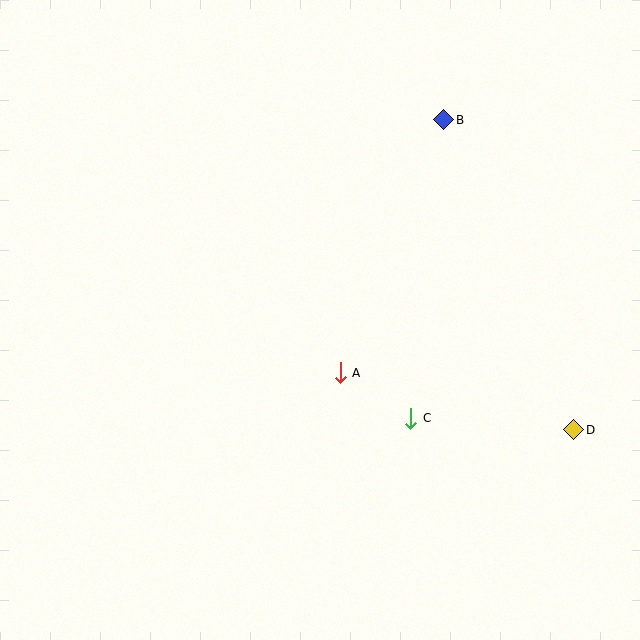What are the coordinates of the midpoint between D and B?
The midpoint between D and B is at (509, 275).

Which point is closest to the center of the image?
Point A at (340, 373) is closest to the center.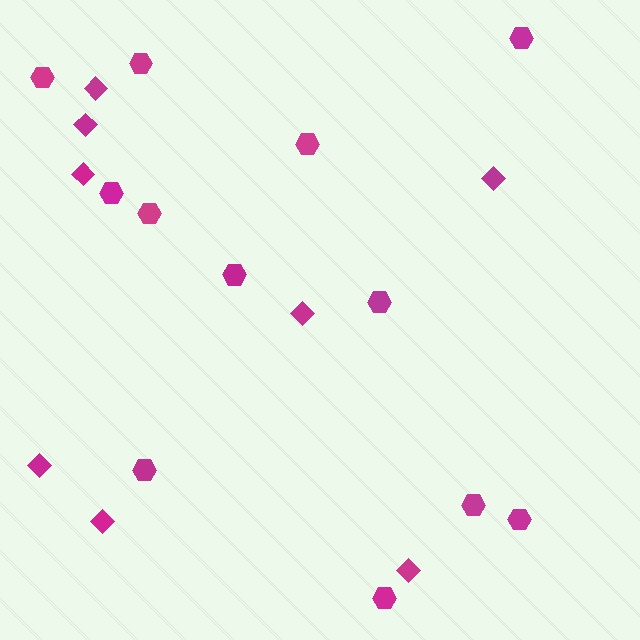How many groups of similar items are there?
There are 2 groups: one group of diamonds (8) and one group of hexagons (12).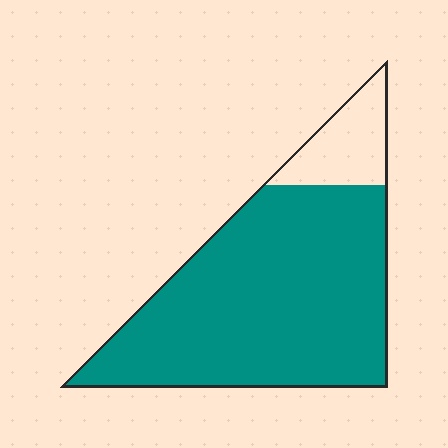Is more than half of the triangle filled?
Yes.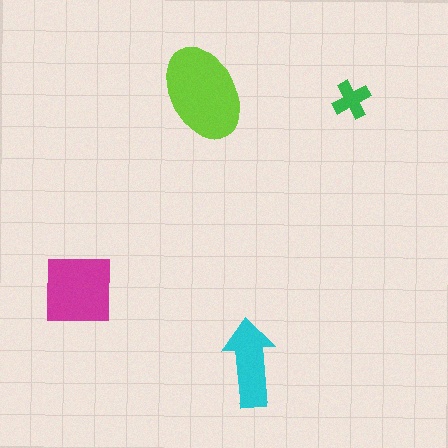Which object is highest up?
The lime ellipse is topmost.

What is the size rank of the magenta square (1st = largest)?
2nd.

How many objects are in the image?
There are 4 objects in the image.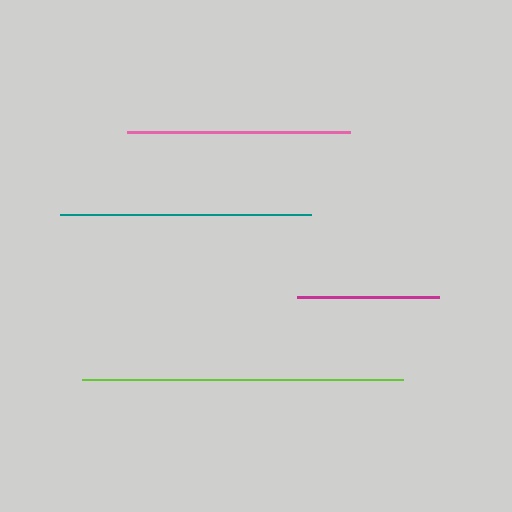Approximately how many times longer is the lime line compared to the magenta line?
The lime line is approximately 2.3 times the length of the magenta line.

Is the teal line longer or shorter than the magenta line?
The teal line is longer than the magenta line.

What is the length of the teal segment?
The teal segment is approximately 251 pixels long.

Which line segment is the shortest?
The magenta line is the shortest at approximately 142 pixels.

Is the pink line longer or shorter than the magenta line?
The pink line is longer than the magenta line.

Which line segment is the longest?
The lime line is the longest at approximately 321 pixels.